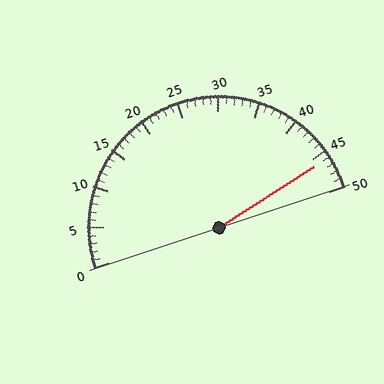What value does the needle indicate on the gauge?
The needle indicates approximately 46.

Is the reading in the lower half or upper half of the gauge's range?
The reading is in the upper half of the range (0 to 50).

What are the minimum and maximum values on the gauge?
The gauge ranges from 0 to 50.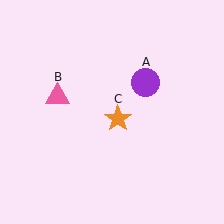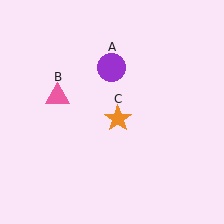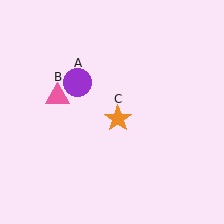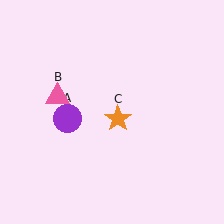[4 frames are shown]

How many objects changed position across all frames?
1 object changed position: purple circle (object A).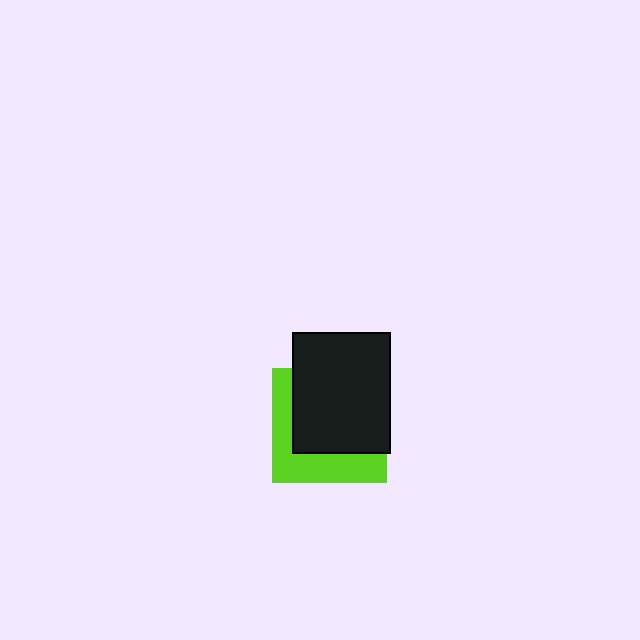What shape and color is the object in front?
The object in front is a black rectangle.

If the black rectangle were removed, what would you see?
You would see the complete lime square.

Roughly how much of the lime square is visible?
A small part of it is visible (roughly 39%).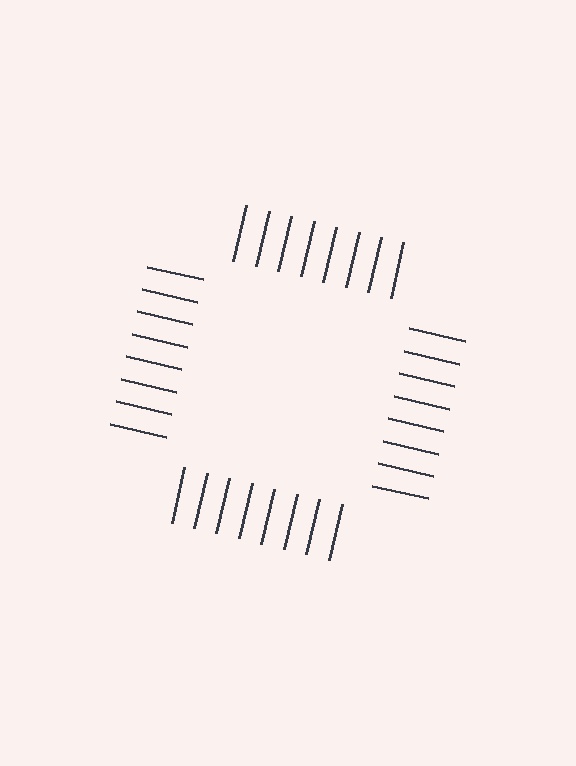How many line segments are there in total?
32 — 8 along each of the 4 edges.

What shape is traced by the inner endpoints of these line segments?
An illusory square — the line segments terminate on its edges but no continuous stroke is drawn.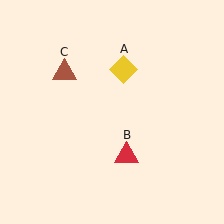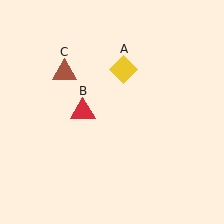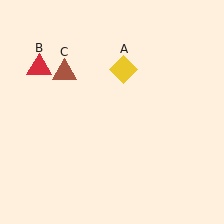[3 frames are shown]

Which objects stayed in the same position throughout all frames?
Yellow diamond (object A) and brown triangle (object C) remained stationary.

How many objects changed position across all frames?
1 object changed position: red triangle (object B).